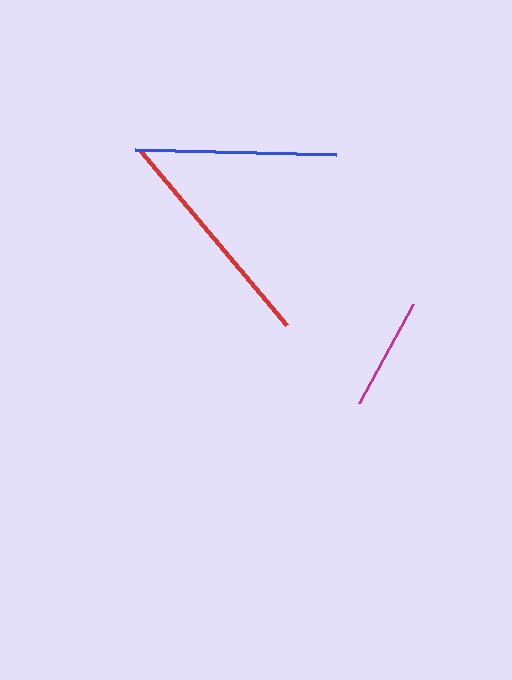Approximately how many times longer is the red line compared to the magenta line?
The red line is approximately 2.0 times the length of the magenta line.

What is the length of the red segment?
The red segment is approximately 228 pixels long.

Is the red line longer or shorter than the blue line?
The red line is longer than the blue line.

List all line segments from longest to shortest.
From longest to shortest: red, blue, magenta.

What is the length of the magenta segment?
The magenta segment is approximately 113 pixels long.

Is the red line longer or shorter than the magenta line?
The red line is longer than the magenta line.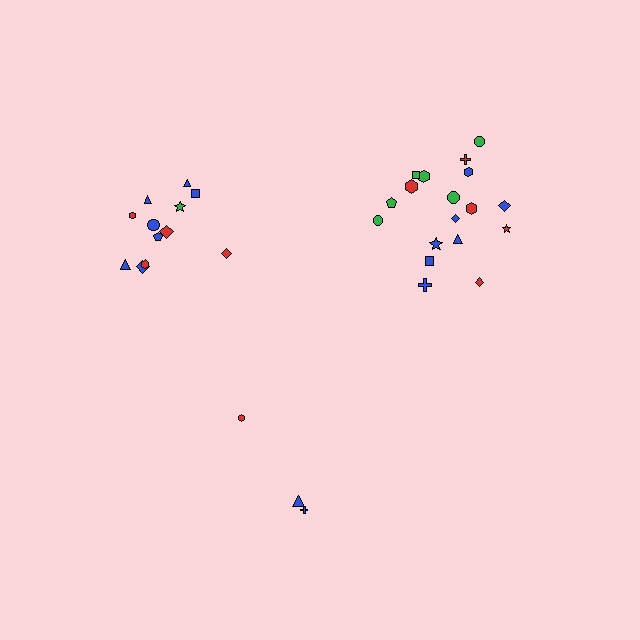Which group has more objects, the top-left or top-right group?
The top-right group.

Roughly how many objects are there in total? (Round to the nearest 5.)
Roughly 35 objects in total.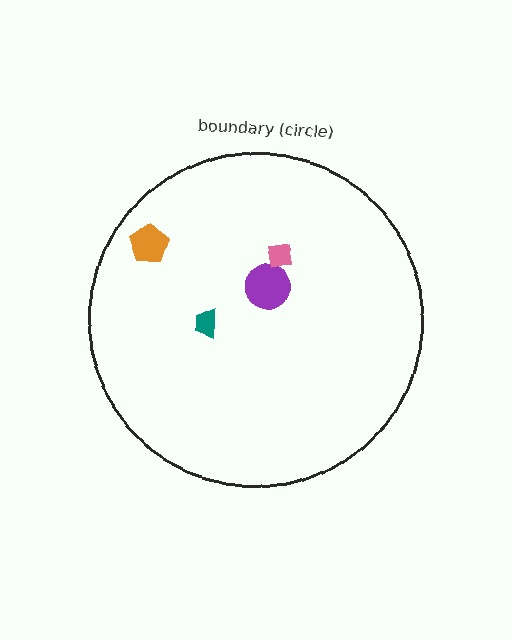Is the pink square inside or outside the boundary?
Inside.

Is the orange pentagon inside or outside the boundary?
Inside.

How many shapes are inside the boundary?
4 inside, 0 outside.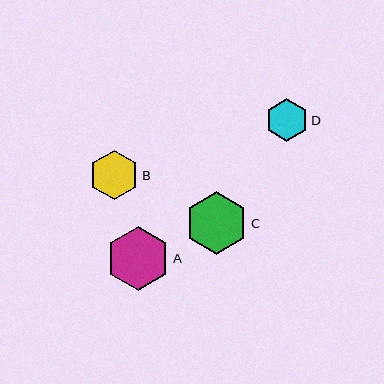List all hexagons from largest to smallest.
From largest to smallest: A, C, B, D.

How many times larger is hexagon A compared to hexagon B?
Hexagon A is approximately 1.3 times the size of hexagon B.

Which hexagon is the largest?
Hexagon A is the largest with a size of approximately 64 pixels.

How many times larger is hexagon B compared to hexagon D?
Hexagon B is approximately 1.2 times the size of hexagon D.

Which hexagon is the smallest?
Hexagon D is the smallest with a size of approximately 43 pixels.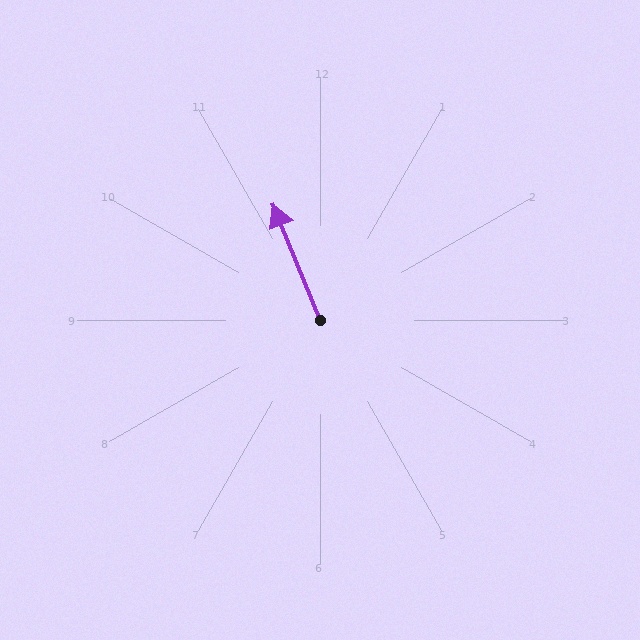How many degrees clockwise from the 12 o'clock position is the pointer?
Approximately 338 degrees.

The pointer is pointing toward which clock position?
Roughly 11 o'clock.